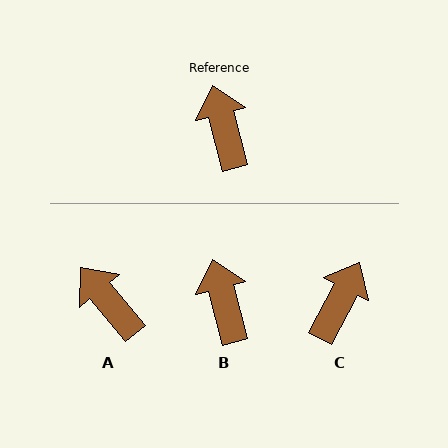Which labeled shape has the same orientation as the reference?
B.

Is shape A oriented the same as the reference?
No, it is off by about 25 degrees.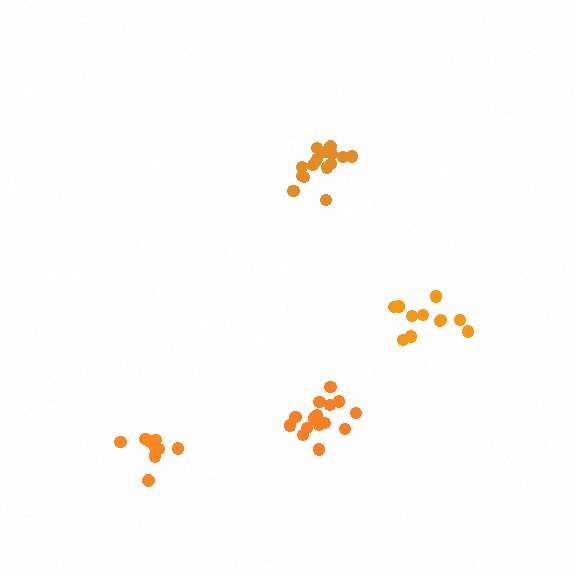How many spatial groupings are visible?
There are 4 spatial groupings.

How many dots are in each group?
Group 1: 11 dots, Group 2: 16 dots, Group 3: 10 dots, Group 4: 16 dots (53 total).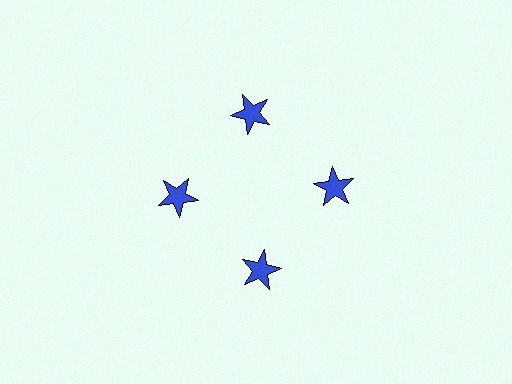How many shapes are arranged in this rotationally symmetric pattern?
There are 4 shapes, arranged in 4 groups of 1.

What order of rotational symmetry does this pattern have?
This pattern has 4-fold rotational symmetry.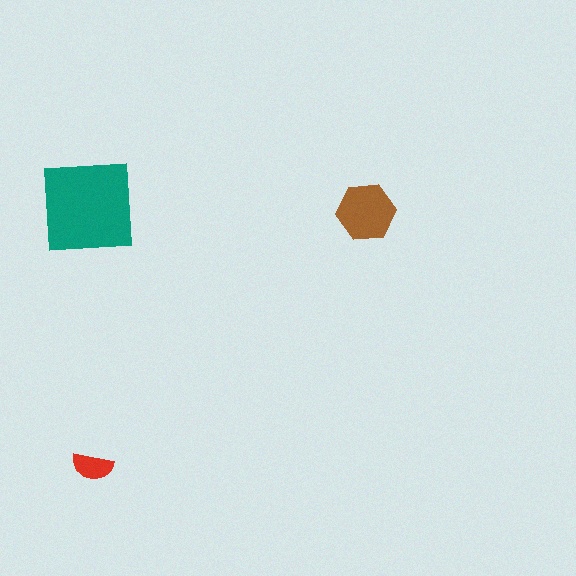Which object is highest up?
The teal square is topmost.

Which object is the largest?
The teal square.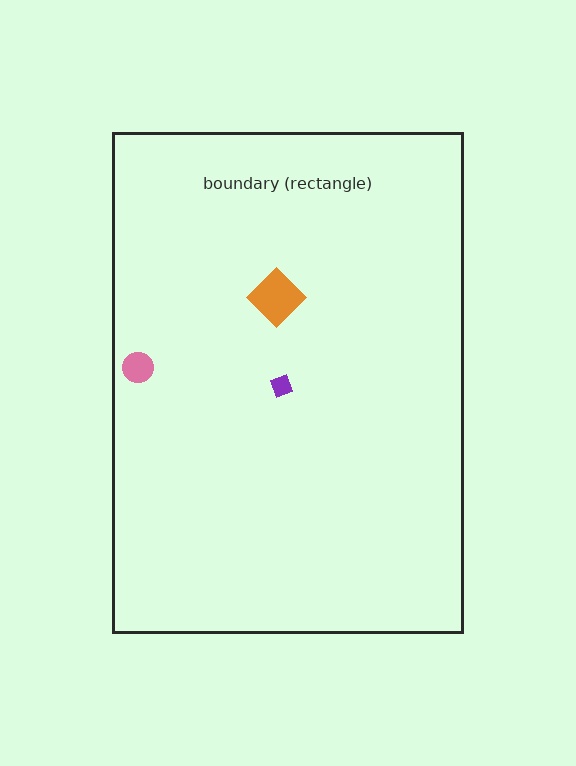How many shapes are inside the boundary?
3 inside, 0 outside.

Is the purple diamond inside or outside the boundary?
Inside.